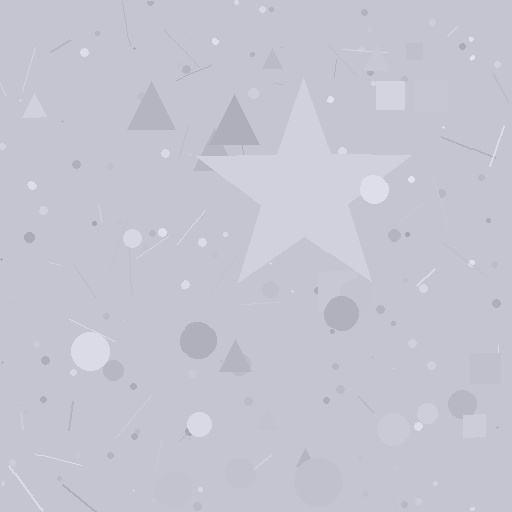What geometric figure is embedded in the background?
A star is embedded in the background.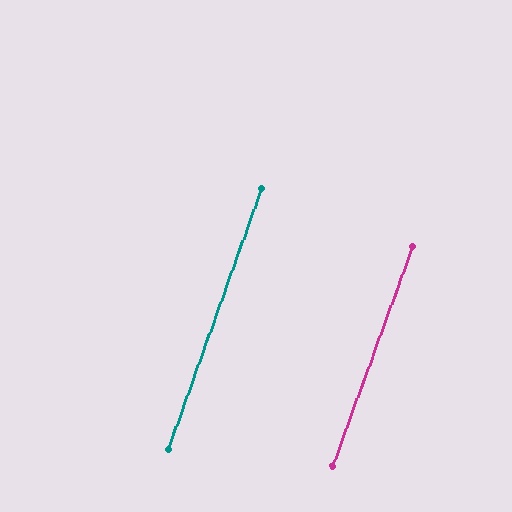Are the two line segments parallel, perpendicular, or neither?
Parallel — their directions differ by only 0.5°.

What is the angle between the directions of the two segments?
Approximately 1 degree.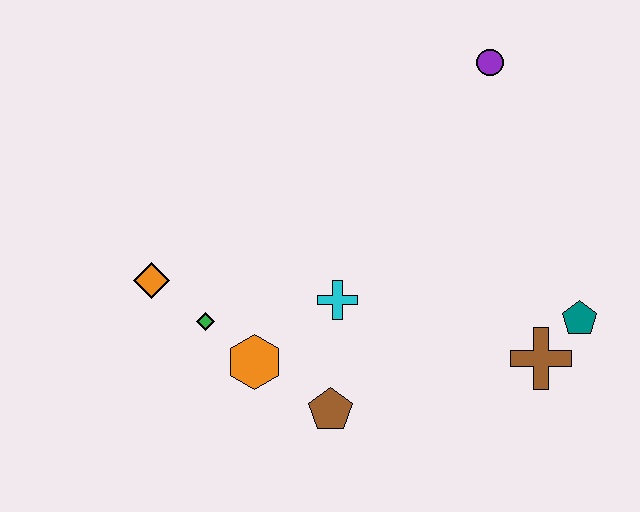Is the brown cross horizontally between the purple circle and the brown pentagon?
No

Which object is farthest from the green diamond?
The purple circle is farthest from the green diamond.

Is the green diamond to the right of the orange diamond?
Yes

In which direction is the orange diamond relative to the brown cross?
The orange diamond is to the left of the brown cross.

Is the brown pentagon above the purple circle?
No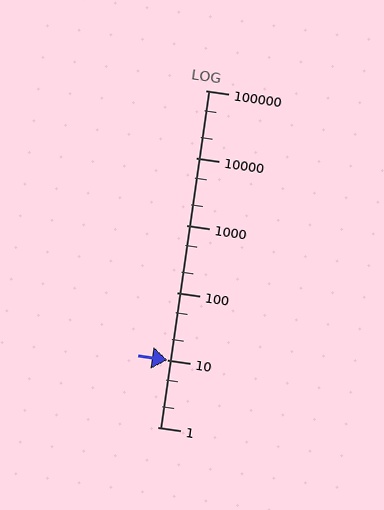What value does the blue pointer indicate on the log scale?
The pointer indicates approximately 10.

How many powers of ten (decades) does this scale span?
The scale spans 5 decades, from 1 to 100000.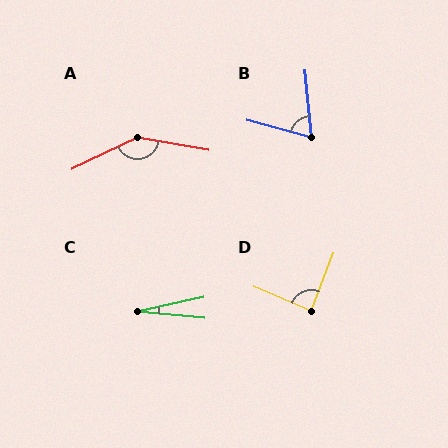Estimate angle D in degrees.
Approximately 88 degrees.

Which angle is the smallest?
C, at approximately 18 degrees.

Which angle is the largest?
A, at approximately 145 degrees.